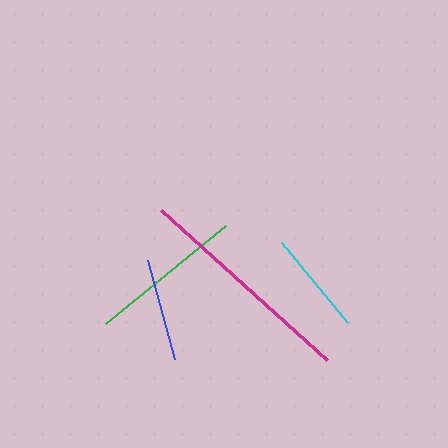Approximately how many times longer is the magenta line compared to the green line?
The magenta line is approximately 1.4 times the length of the green line.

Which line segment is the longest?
The magenta line is the longest at approximately 223 pixels.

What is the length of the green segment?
The green segment is approximately 155 pixels long.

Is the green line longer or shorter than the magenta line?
The magenta line is longer than the green line.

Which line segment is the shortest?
The blue line is the shortest at approximately 103 pixels.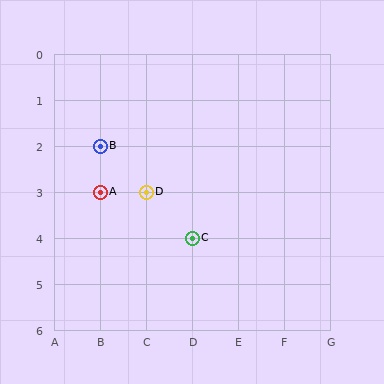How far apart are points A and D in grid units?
Points A and D are 1 column apart.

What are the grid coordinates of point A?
Point A is at grid coordinates (B, 3).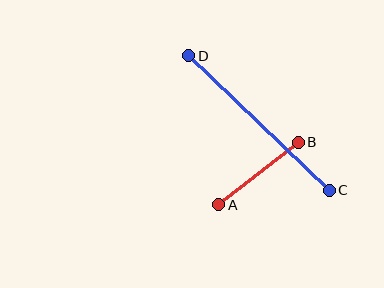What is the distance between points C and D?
The distance is approximately 194 pixels.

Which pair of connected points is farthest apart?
Points C and D are farthest apart.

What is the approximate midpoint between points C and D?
The midpoint is at approximately (259, 123) pixels.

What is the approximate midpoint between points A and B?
The midpoint is at approximately (258, 173) pixels.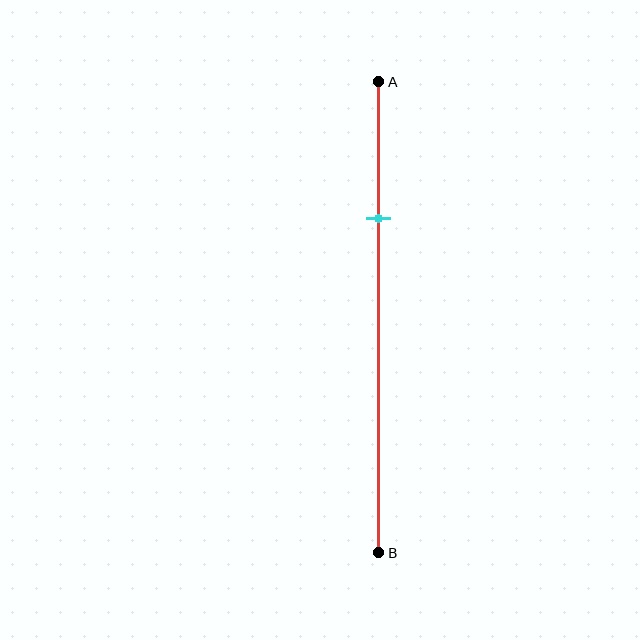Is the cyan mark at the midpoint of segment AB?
No, the mark is at about 30% from A, not at the 50% midpoint.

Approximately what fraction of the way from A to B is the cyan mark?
The cyan mark is approximately 30% of the way from A to B.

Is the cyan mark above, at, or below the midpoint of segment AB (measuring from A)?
The cyan mark is above the midpoint of segment AB.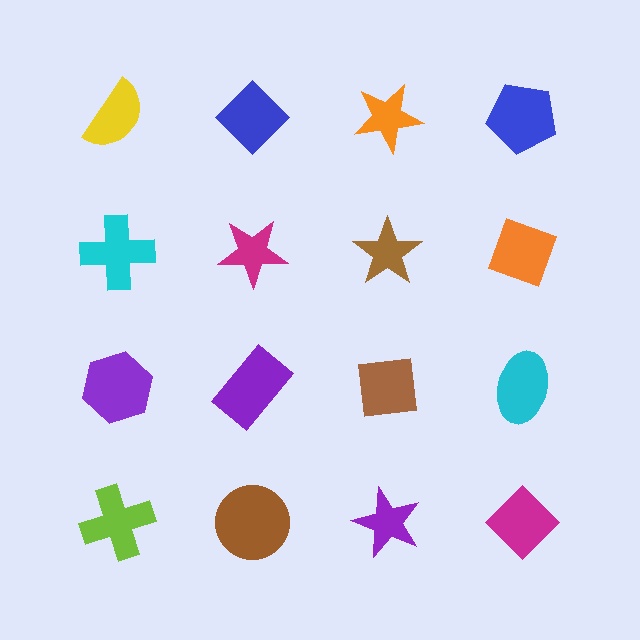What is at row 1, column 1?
A yellow semicircle.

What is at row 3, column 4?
A cyan ellipse.